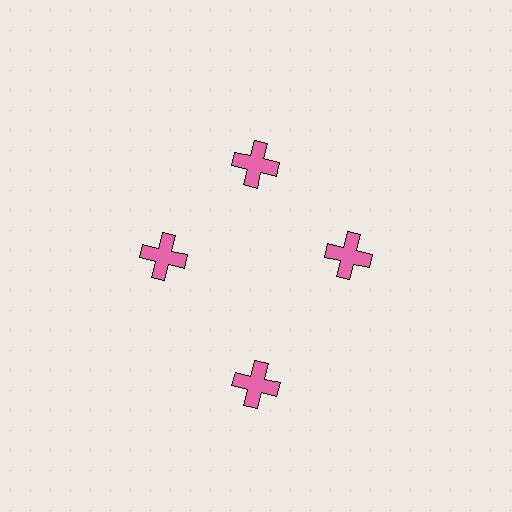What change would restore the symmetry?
The symmetry would be restored by moving it inward, back onto the ring so that all 4 crosses sit at equal angles and equal distance from the center.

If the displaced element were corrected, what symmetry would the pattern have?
It would have 4-fold rotational symmetry — the pattern would map onto itself every 90 degrees.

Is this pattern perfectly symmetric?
No. The 4 pink crosses are arranged in a ring, but one element near the 6 o'clock position is pushed outward from the center, breaking the 4-fold rotational symmetry.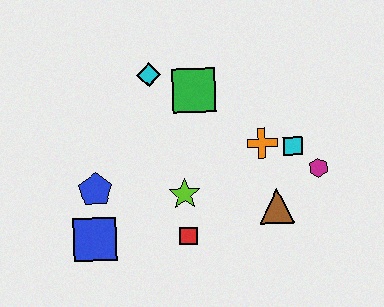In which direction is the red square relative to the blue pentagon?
The red square is to the right of the blue pentagon.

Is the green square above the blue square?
Yes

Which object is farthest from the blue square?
The magenta hexagon is farthest from the blue square.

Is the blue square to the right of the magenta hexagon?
No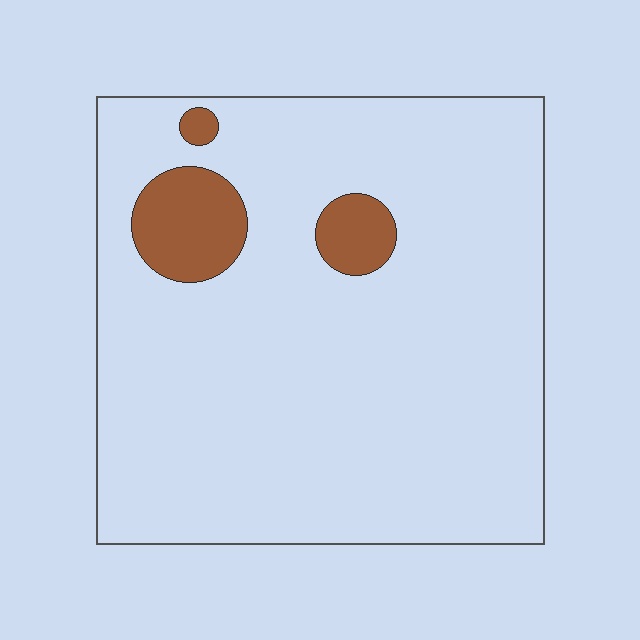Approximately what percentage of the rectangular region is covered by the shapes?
Approximately 10%.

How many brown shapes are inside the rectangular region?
3.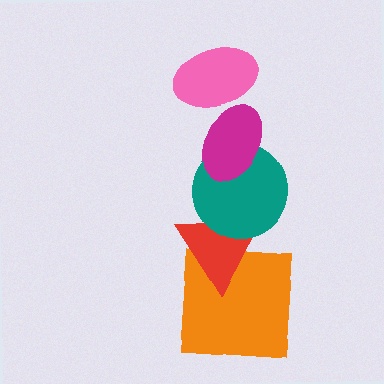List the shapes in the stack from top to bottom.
From top to bottom: the pink ellipse, the magenta ellipse, the teal circle, the red triangle, the orange square.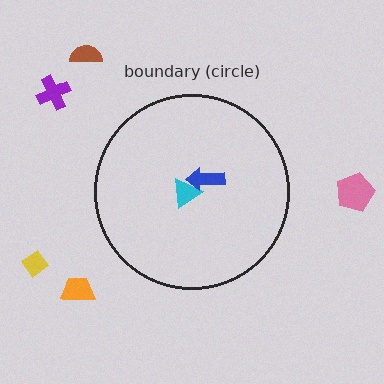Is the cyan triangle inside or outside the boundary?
Inside.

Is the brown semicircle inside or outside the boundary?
Outside.